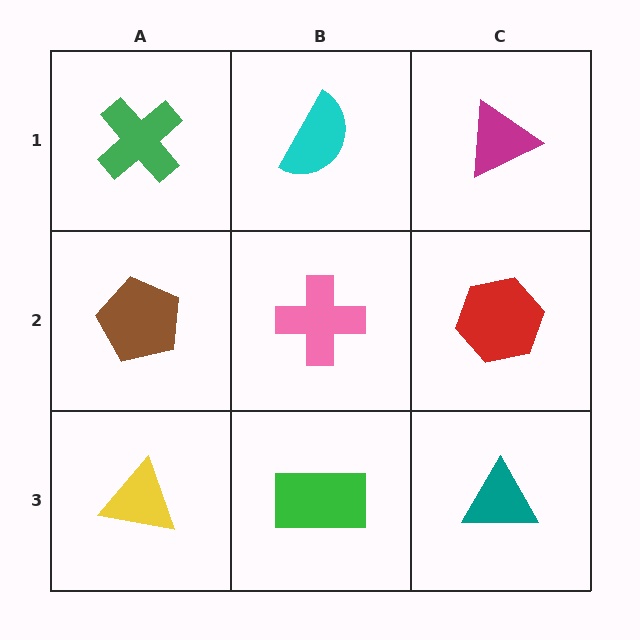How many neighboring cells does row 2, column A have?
3.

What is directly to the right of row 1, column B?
A magenta triangle.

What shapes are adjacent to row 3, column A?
A brown pentagon (row 2, column A), a green rectangle (row 3, column B).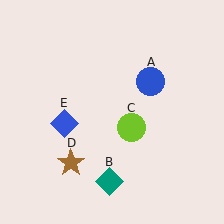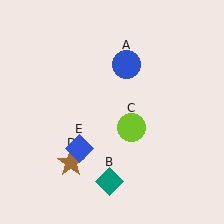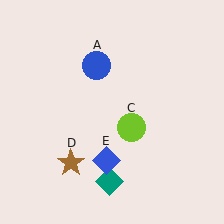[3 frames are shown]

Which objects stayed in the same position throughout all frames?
Teal diamond (object B) and lime circle (object C) and brown star (object D) remained stationary.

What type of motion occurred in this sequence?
The blue circle (object A), blue diamond (object E) rotated counterclockwise around the center of the scene.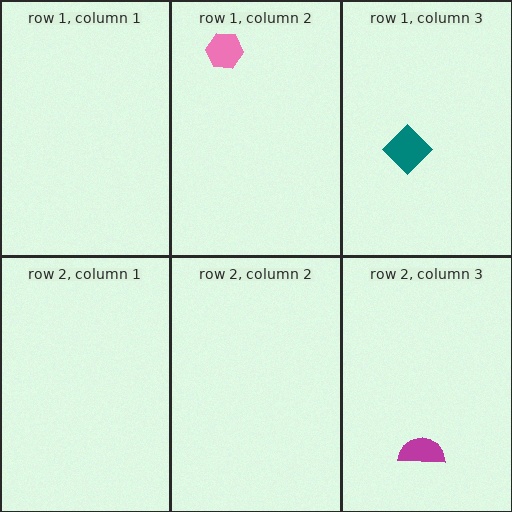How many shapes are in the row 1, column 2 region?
1.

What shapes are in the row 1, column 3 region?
The teal diamond.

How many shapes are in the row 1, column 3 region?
1.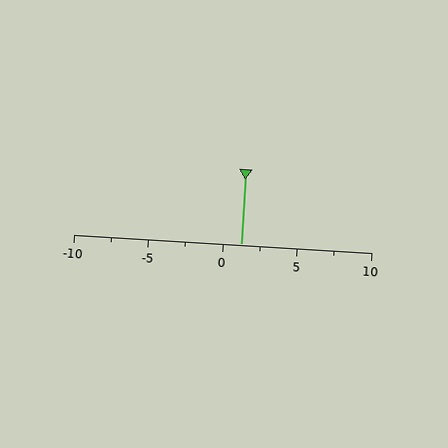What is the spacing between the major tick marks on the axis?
The major ticks are spaced 5 apart.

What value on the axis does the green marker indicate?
The marker indicates approximately 1.2.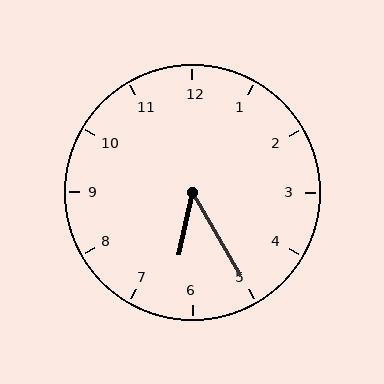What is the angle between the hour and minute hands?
Approximately 42 degrees.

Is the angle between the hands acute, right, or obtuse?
It is acute.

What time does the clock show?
6:25.